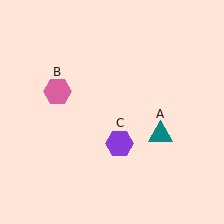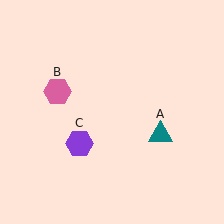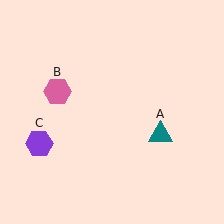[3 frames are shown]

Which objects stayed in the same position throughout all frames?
Teal triangle (object A) and pink hexagon (object B) remained stationary.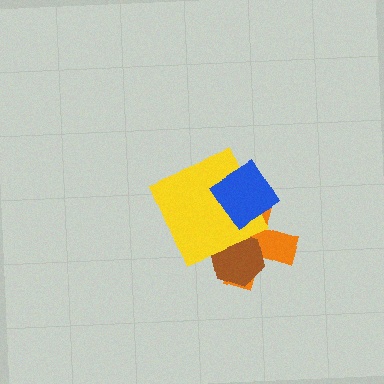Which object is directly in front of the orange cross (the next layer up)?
The brown hexagon is directly in front of the orange cross.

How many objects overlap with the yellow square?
3 objects overlap with the yellow square.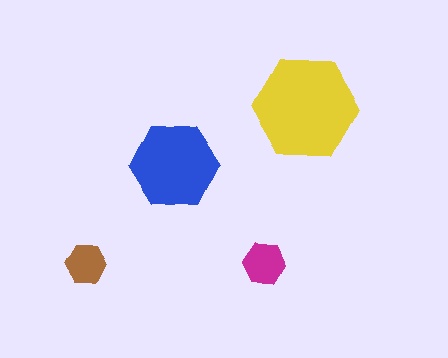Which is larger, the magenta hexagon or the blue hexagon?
The blue one.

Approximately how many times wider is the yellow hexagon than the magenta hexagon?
About 2.5 times wider.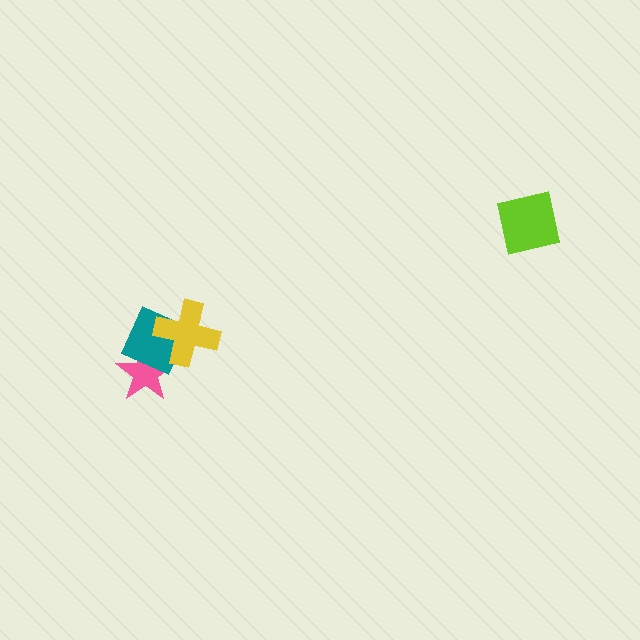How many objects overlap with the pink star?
2 objects overlap with the pink star.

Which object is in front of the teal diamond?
The yellow cross is in front of the teal diamond.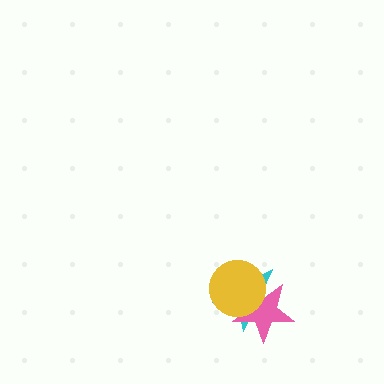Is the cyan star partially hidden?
Yes, it is partially covered by another shape.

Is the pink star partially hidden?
Yes, it is partially covered by another shape.